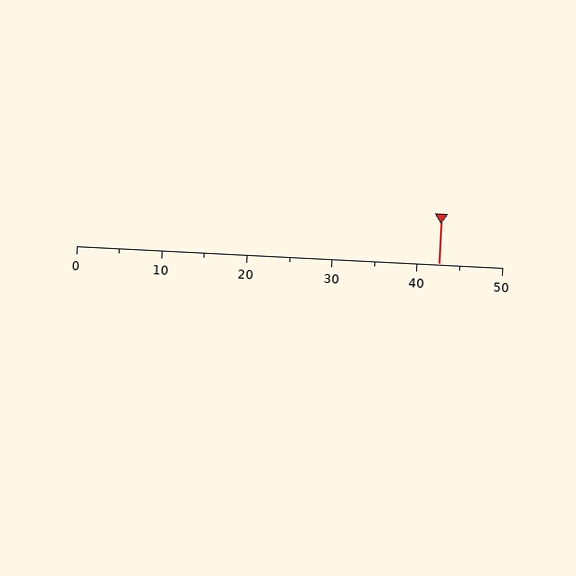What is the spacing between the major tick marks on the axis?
The major ticks are spaced 10 apart.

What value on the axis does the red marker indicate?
The marker indicates approximately 42.5.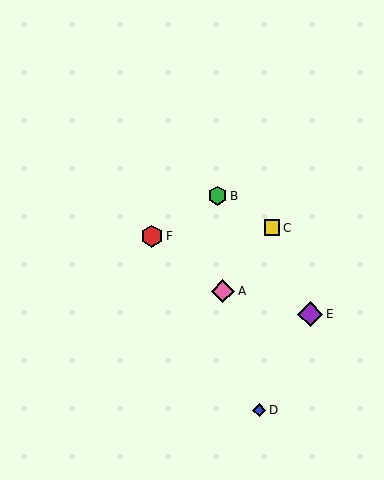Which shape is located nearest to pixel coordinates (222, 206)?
The green hexagon (labeled B) at (218, 196) is nearest to that location.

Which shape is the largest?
The purple diamond (labeled E) is the largest.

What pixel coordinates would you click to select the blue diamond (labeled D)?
Click at (259, 410) to select the blue diamond D.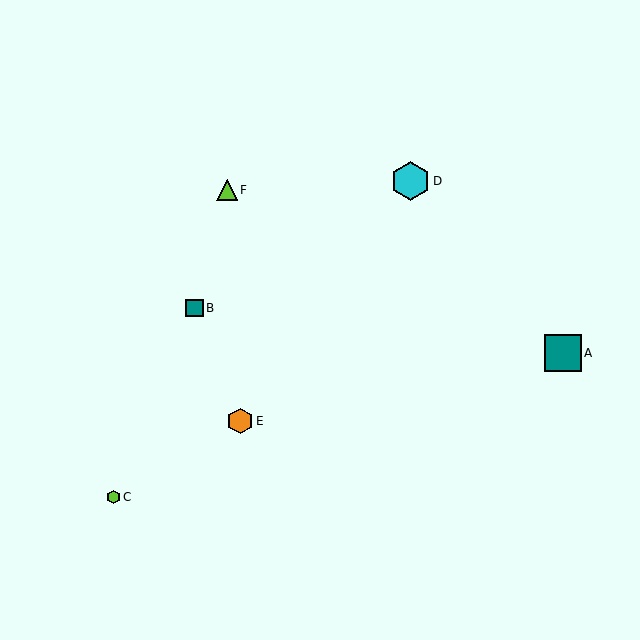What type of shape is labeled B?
Shape B is a teal square.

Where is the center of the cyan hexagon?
The center of the cyan hexagon is at (410, 181).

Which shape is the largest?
The cyan hexagon (labeled D) is the largest.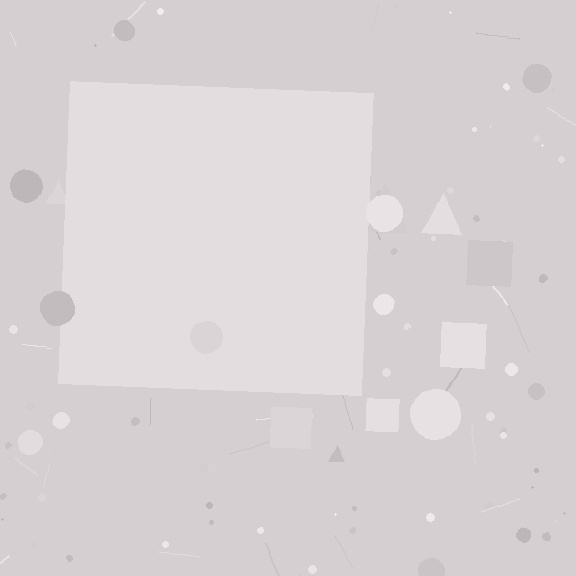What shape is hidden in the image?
A square is hidden in the image.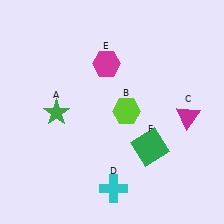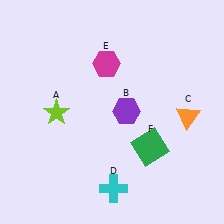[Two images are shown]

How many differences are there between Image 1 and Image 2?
There are 3 differences between the two images.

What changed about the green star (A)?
In Image 1, A is green. In Image 2, it changed to lime.